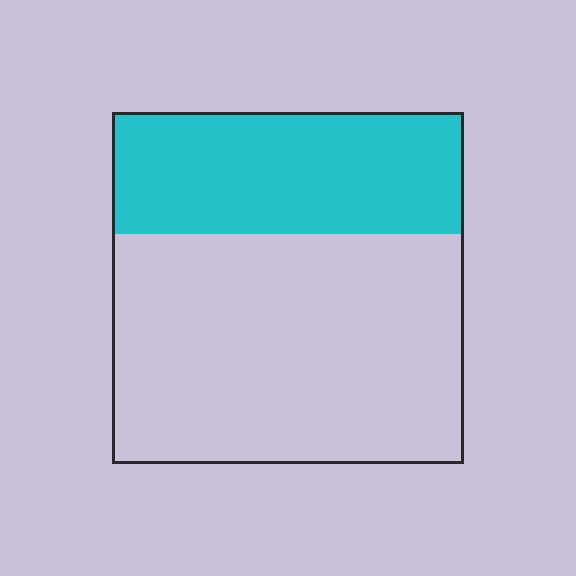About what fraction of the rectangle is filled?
About one third (1/3).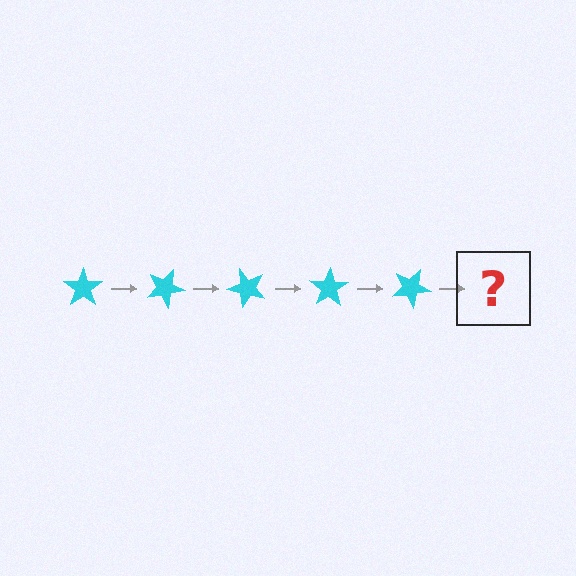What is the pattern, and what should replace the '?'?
The pattern is that the star rotates 25 degrees each step. The '?' should be a cyan star rotated 125 degrees.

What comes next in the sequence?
The next element should be a cyan star rotated 125 degrees.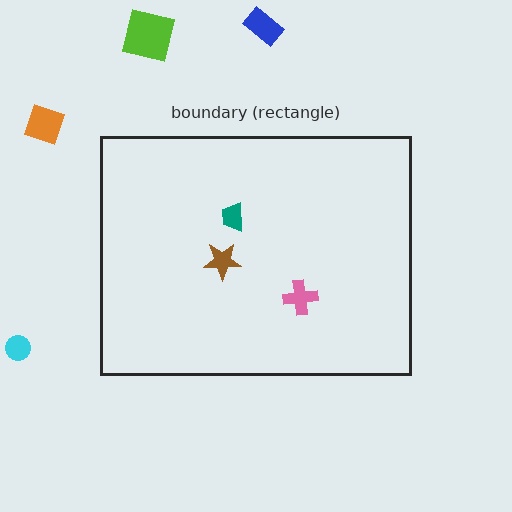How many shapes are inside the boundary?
3 inside, 4 outside.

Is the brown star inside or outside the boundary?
Inside.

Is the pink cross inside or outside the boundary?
Inside.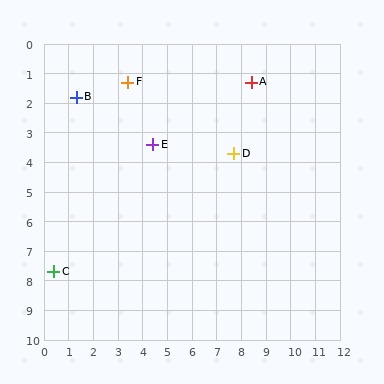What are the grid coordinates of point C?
Point C is at approximately (0.4, 7.7).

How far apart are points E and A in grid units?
Points E and A are about 4.5 grid units apart.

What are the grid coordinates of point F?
Point F is at approximately (3.4, 1.3).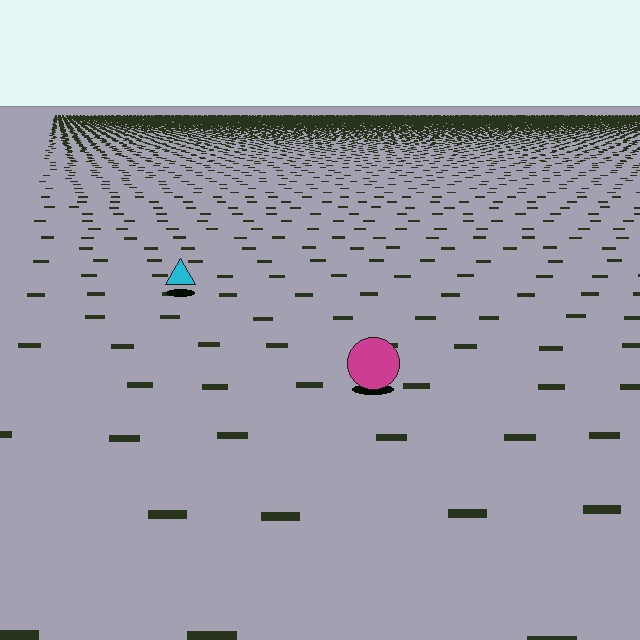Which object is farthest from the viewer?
The cyan triangle is farthest from the viewer. It appears smaller and the ground texture around it is denser.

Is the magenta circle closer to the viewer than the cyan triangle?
Yes. The magenta circle is closer — you can tell from the texture gradient: the ground texture is coarser near it.